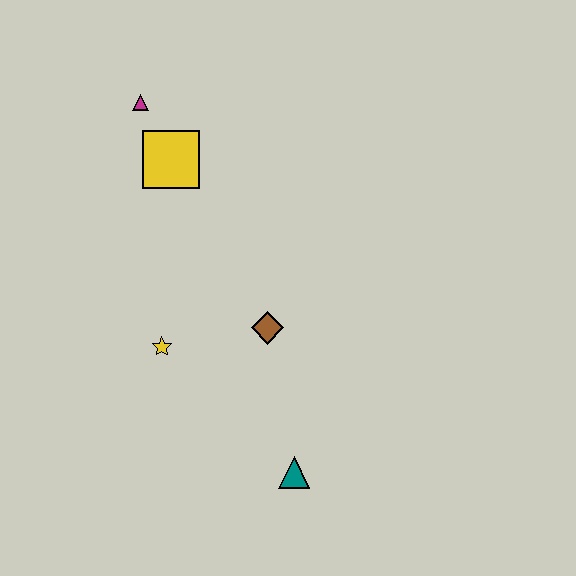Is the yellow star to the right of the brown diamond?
No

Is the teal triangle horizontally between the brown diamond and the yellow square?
No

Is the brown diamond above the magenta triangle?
No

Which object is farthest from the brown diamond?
The magenta triangle is farthest from the brown diamond.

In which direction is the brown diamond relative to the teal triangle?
The brown diamond is above the teal triangle.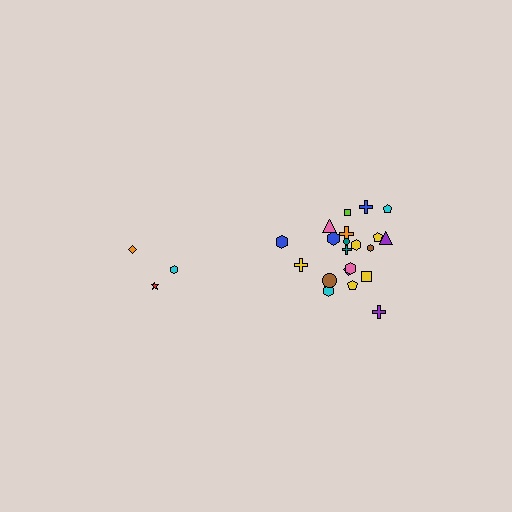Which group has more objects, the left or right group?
The right group.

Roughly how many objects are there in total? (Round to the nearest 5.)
Roughly 25 objects in total.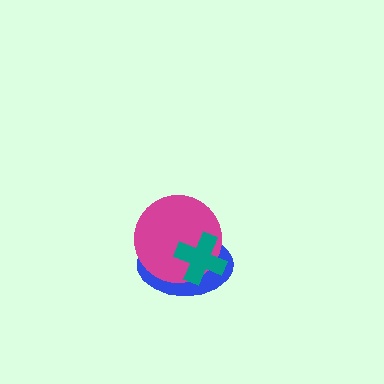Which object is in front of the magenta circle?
The teal cross is in front of the magenta circle.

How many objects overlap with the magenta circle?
2 objects overlap with the magenta circle.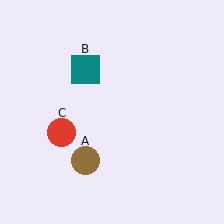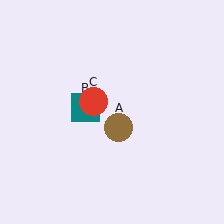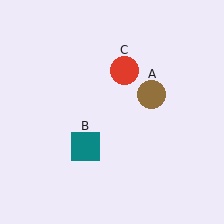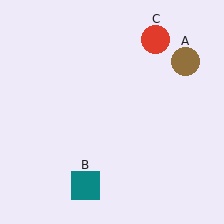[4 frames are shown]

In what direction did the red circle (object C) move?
The red circle (object C) moved up and to the right.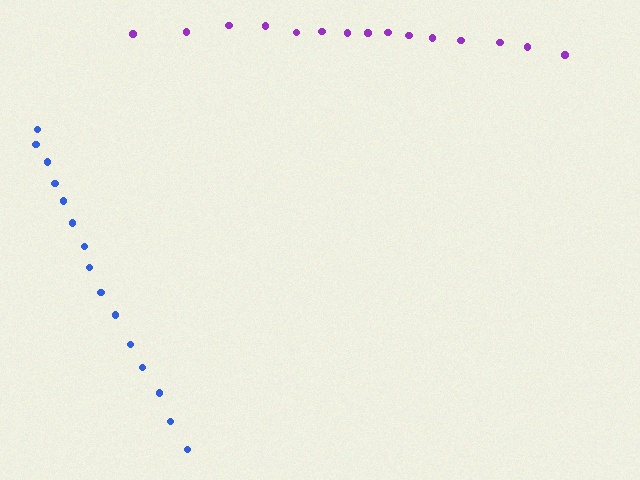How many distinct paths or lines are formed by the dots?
There are 2 distinct paths.